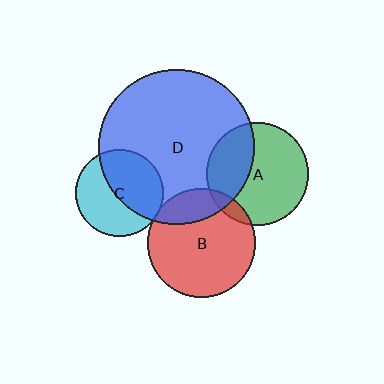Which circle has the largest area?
Circle D (blue).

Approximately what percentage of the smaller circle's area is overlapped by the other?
Approximately 20%.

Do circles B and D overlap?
Yes.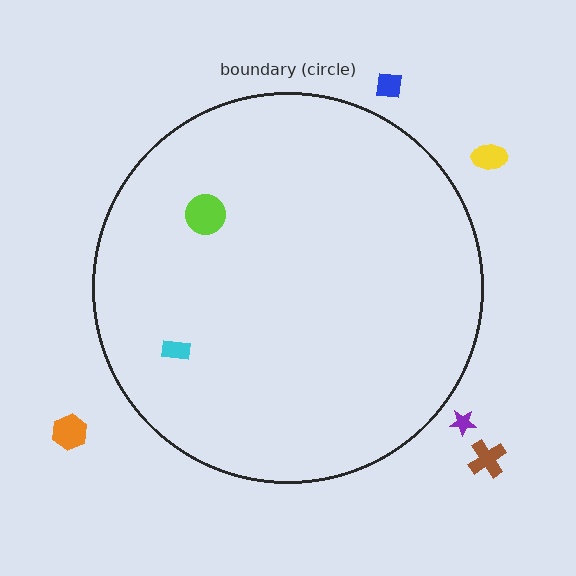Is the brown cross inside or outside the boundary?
Outside.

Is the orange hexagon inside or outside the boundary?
Outside.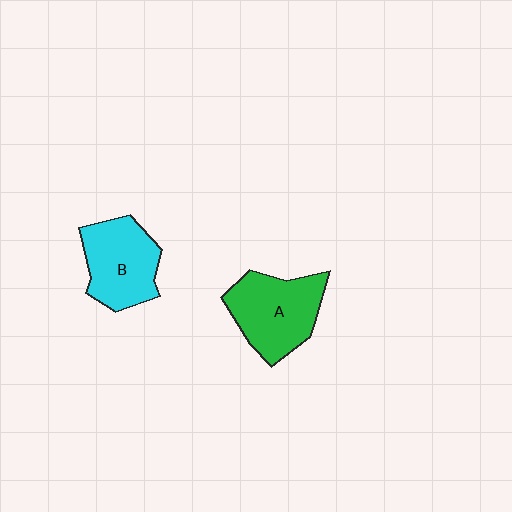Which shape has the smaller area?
Shape B (cyan).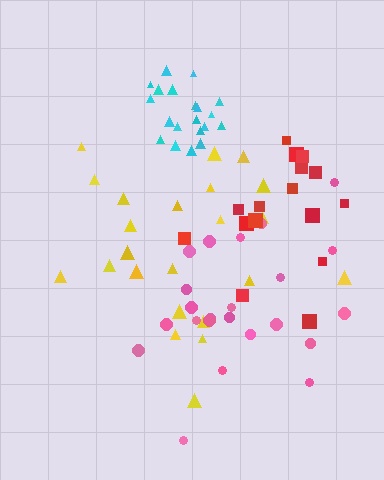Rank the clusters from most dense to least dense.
cyan, pink, yellow, red.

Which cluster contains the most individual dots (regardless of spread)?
Yellow (23).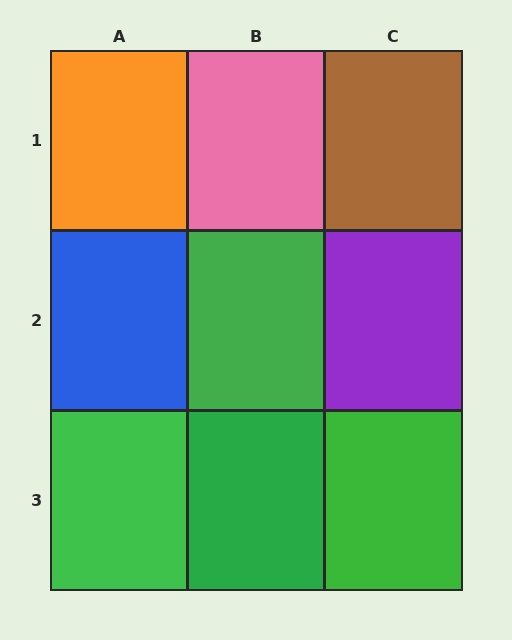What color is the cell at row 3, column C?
Green.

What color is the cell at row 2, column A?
Blue.